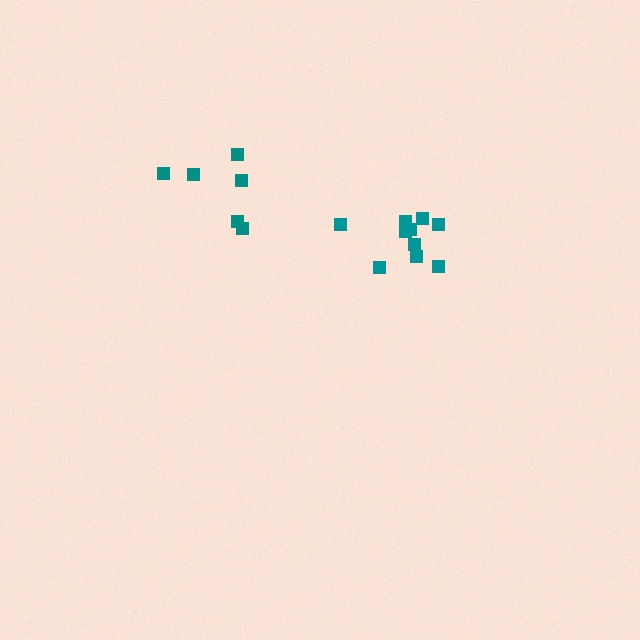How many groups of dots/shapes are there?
There are 2 groups.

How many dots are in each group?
Group 1: 11 dots, Group 2: 6 dots (17 total).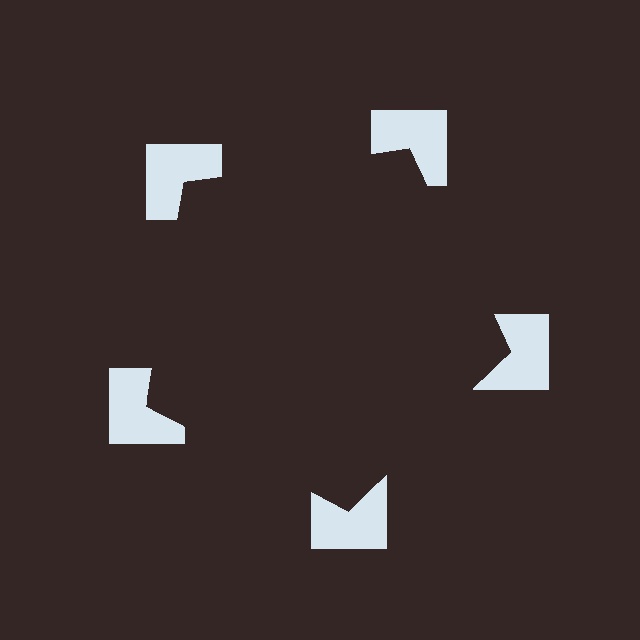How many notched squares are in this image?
There are 5 — one at each vertex of the illusory pentagon.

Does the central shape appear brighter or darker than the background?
It typically appears slightly darker than the background, even though no actual brightness change is drawn.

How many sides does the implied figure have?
5 sides.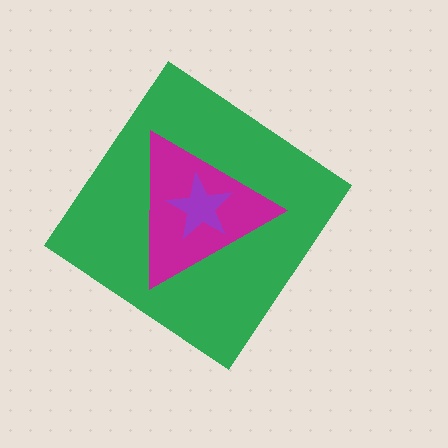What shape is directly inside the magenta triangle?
The purple star.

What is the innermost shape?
The purple star.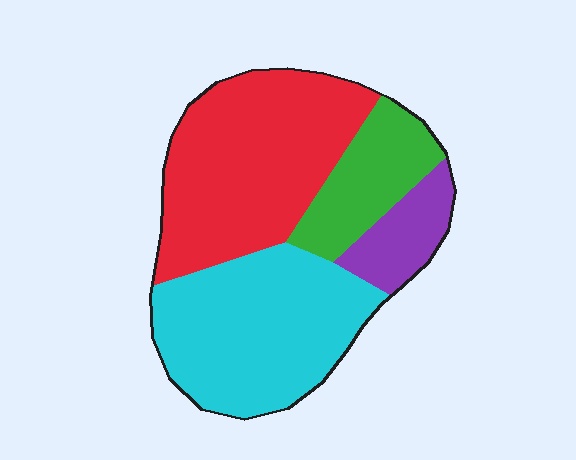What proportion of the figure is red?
Red takes up between a third and a half of the figure.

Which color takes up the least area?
Purple, at roughly 10%.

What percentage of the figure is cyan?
Cyan covers 36% of the figure.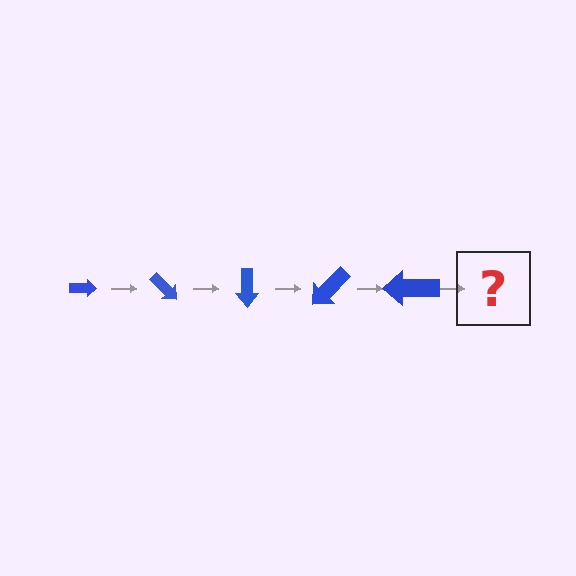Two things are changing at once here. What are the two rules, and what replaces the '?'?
The two rules are that the arrow grows larger each step and it rotates 45 degrees each step. The '?' should be an arrow, larger than the previous one and rotated 225 degrees from the start.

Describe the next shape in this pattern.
It should be an arrow, larger than the previous one and rotated 225 degrees from the start.